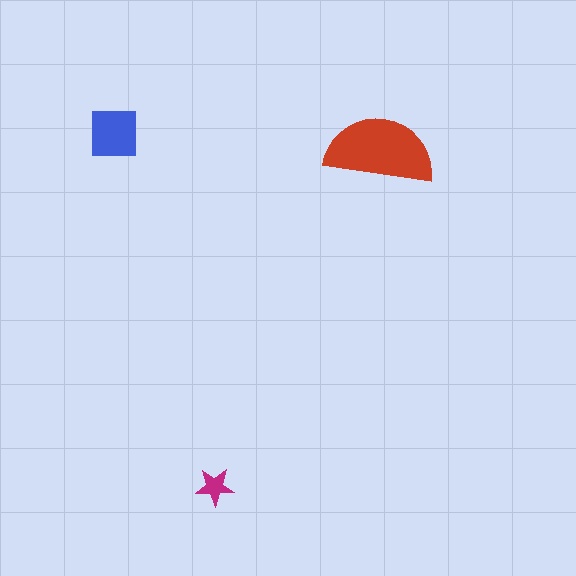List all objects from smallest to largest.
The magenta star, the blue square, the red semicircle.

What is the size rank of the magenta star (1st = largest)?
3rd.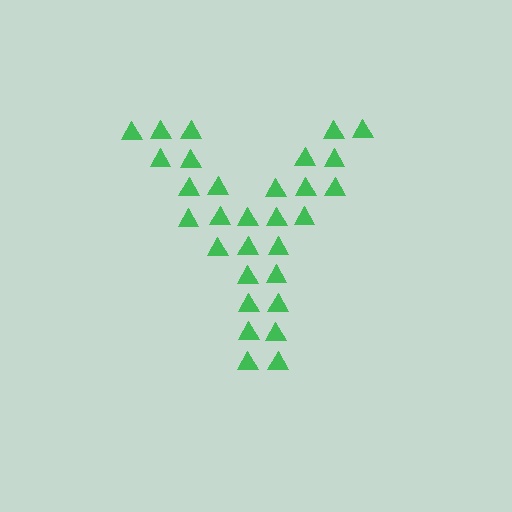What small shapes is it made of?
It is made of small triangles.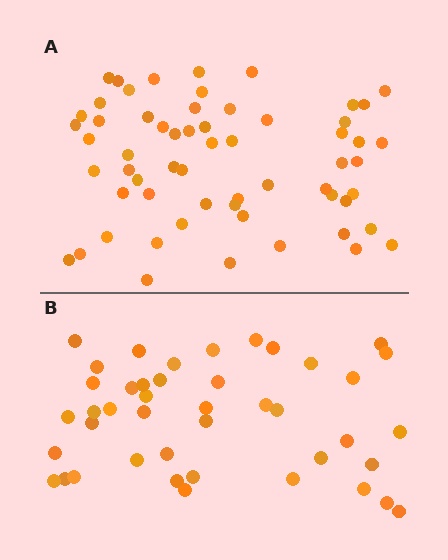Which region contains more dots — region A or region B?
Region A (the top region) has more dots.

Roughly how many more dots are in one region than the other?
Region A has approximately 15 more dots than region B.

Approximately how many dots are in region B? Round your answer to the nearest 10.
About 40 dots. (The exact count is 43, which rounds to 40.)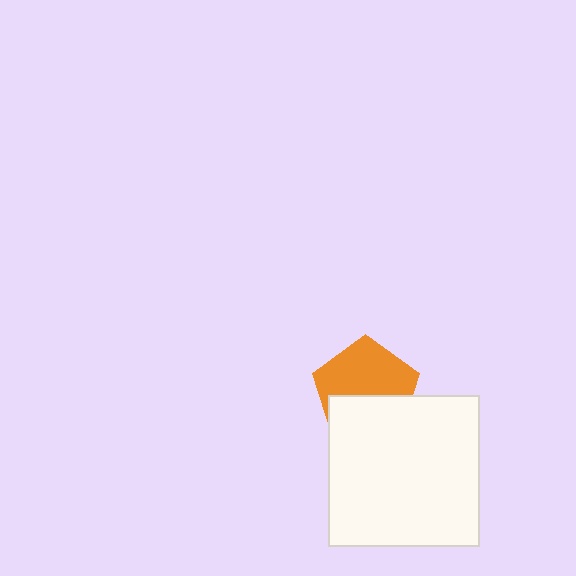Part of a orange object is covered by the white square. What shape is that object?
It is a pentagon.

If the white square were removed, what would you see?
You would see the complete orange pentagon.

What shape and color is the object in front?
The object in front is a white square.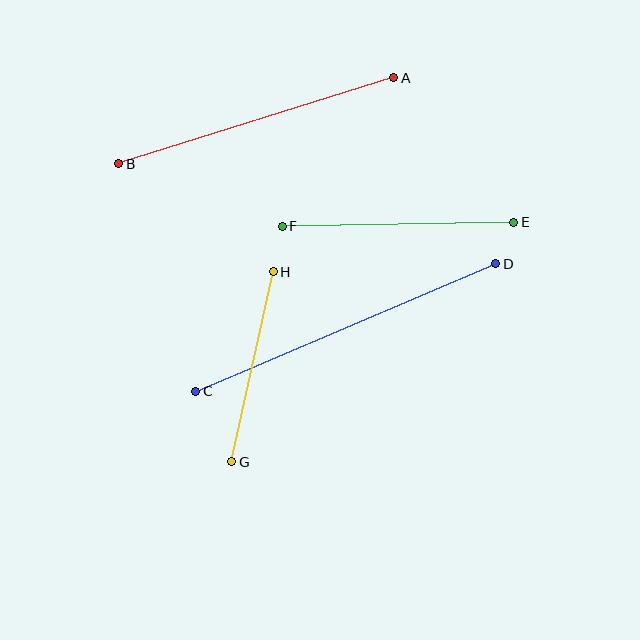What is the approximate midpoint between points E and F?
The midpoint is at approximately (398, 224) pixels.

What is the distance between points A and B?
The distance is approximately 288 pixels.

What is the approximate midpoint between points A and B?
The midpoint is at approximately (256, 121) pixels.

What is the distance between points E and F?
The distance is approximately 231 pixels.